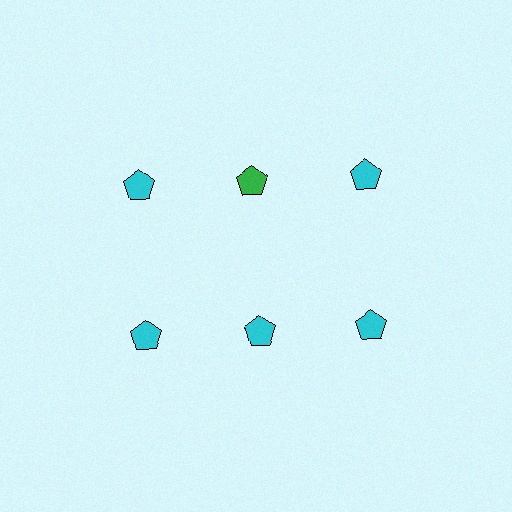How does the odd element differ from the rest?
It has a different color: green instead of cyan.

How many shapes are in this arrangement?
There are 6 shapes arranged in a grid pattern.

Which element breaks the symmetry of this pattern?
The green pentagon in the top row, second from left column breaks the symmetry. All other shapes are cyan pentagons.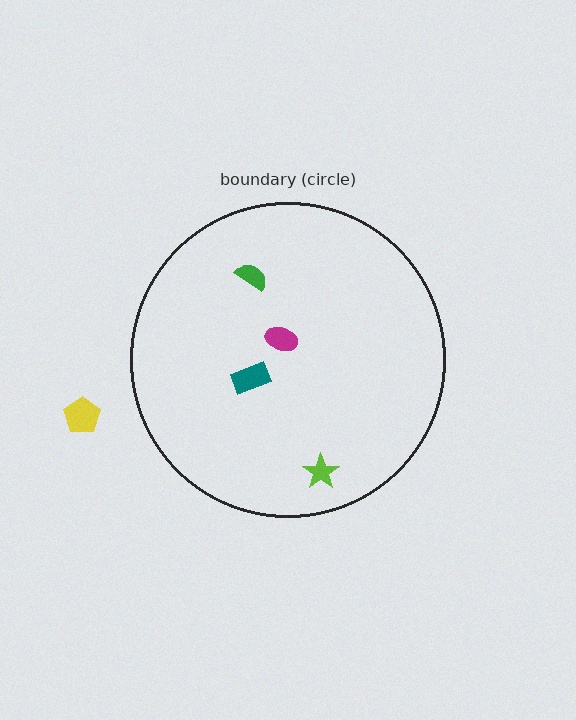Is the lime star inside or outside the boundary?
Inside.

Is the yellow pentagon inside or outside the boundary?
Outside.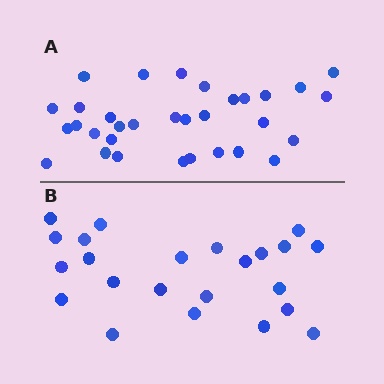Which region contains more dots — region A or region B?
Region A (the top region) has more dots.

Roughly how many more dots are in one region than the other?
Region A has roughly 8 or so more dots than region B.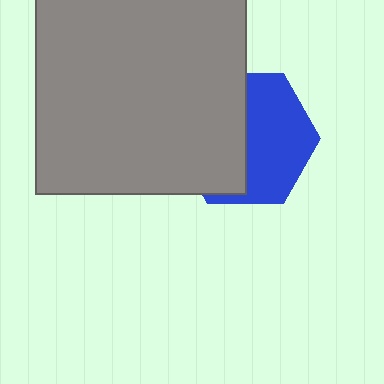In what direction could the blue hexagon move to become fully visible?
The blue hexagon could move right. That would shift it out from behind the gray square entirely.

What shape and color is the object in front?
The object in front is a gray square.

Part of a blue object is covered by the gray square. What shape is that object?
It is a hexagon.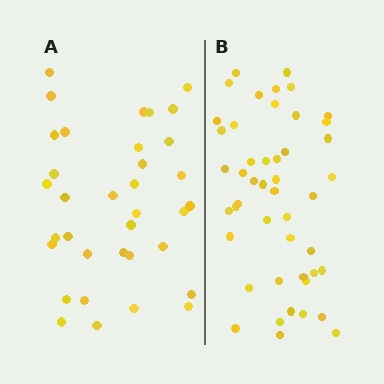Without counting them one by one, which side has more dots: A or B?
Region B (the right region) has more dots.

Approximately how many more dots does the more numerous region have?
Region B has roughly 12 or so more dots than region A.